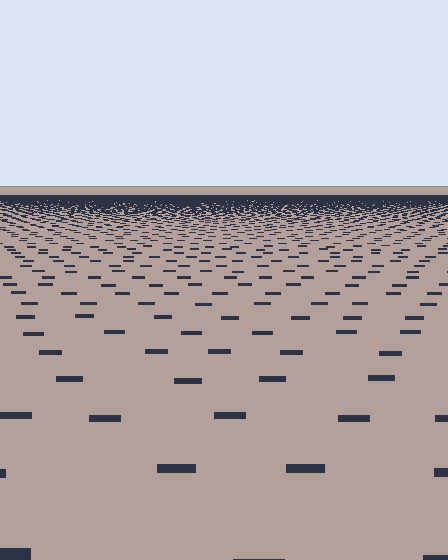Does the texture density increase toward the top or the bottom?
Density increases toward the top.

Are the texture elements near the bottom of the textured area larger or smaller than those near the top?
Larger. Near the bottom, elements are closer to the viewer and appear at a bigger on-screen size.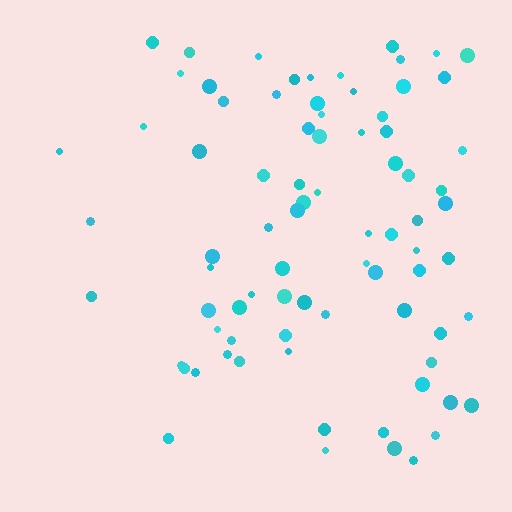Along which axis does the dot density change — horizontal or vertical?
Horizontal.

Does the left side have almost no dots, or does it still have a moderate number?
Still a moderate number, just noticeably fewer than the right.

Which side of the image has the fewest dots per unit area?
The left.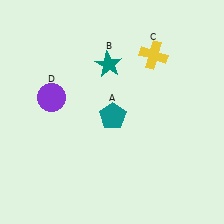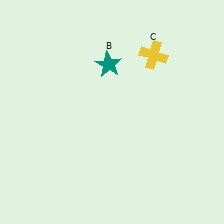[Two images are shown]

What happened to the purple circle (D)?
The purple circle (D) was removed in Image 2. It was in the top-left area of Image 1.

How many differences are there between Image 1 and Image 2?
There are 2 differences between the two images.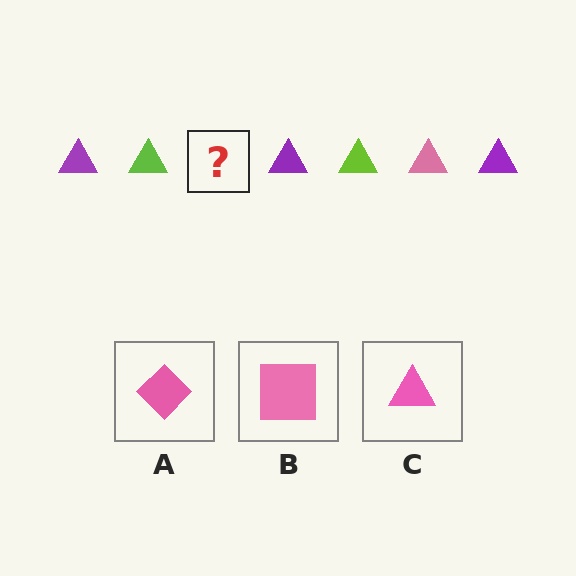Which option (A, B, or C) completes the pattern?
C.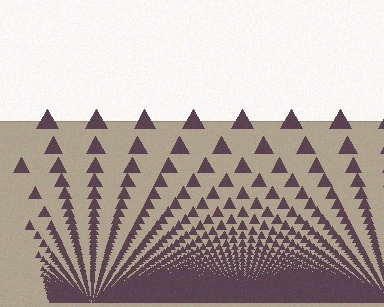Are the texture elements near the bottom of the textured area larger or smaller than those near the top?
Smaller. The gradient is inverted — elements near the bottom are smaller and denser.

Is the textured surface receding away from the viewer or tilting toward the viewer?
The surface appears to tilt toward the viewer. Texture elements get larger and sparser toward the top.